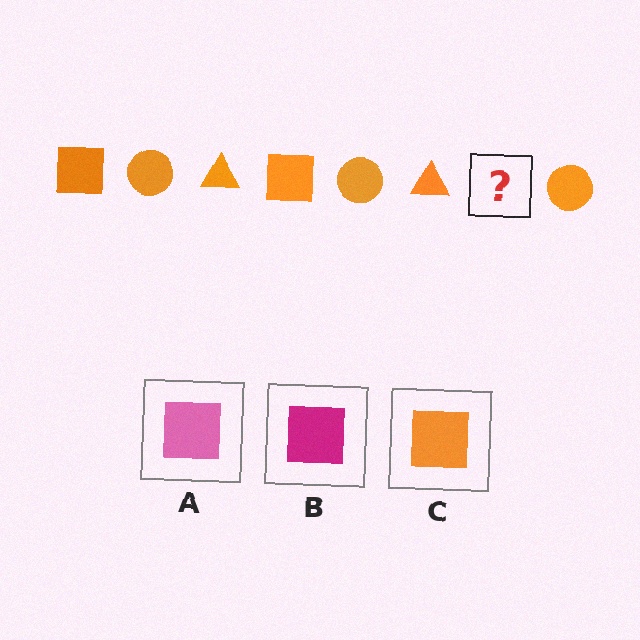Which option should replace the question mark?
Option C.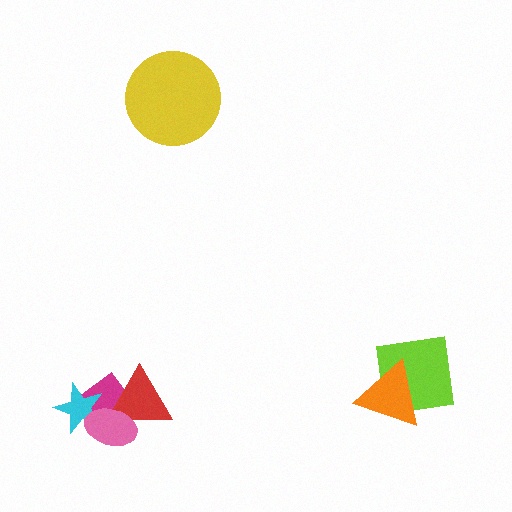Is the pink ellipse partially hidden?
No, no other shape covers it.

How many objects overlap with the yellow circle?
0 objects overlap with the yellow circle.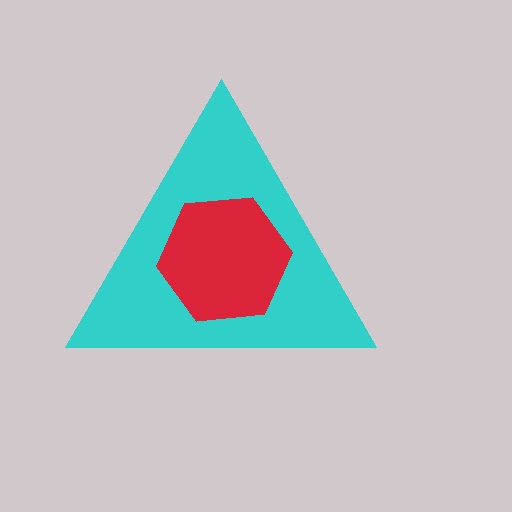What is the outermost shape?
The cyan triangle.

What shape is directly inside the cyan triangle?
The red hexagon.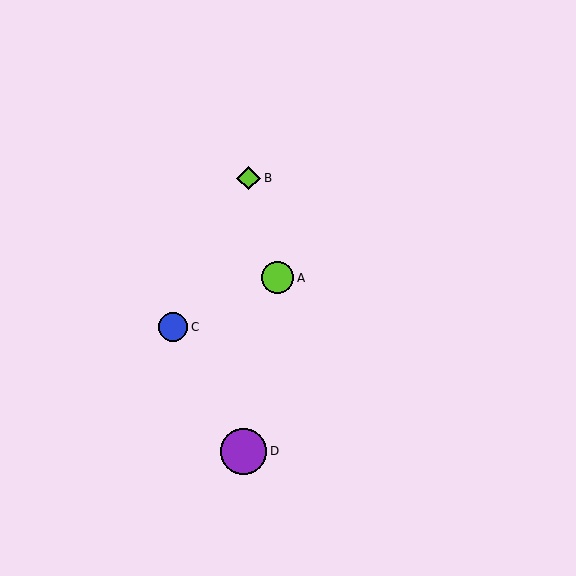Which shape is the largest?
The purple circle (labeled D) is the largest.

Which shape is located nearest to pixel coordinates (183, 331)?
The blue circle (labeled C) at (173, 327) is nearest to that location.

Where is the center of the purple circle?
The center of the purple circle is at (244, 451).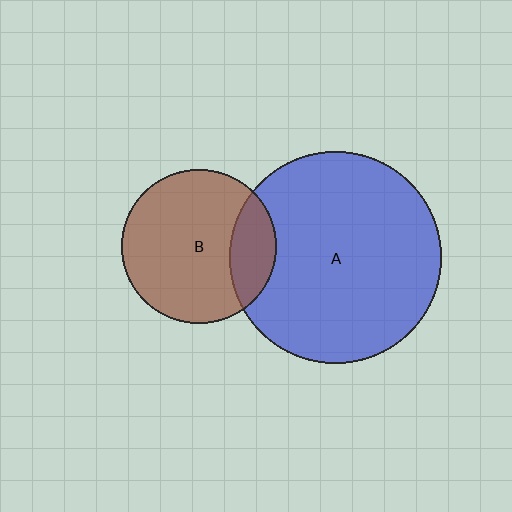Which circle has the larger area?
Circle A (blue).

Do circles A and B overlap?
Yes.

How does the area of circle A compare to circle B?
Approximately 1.9 times.